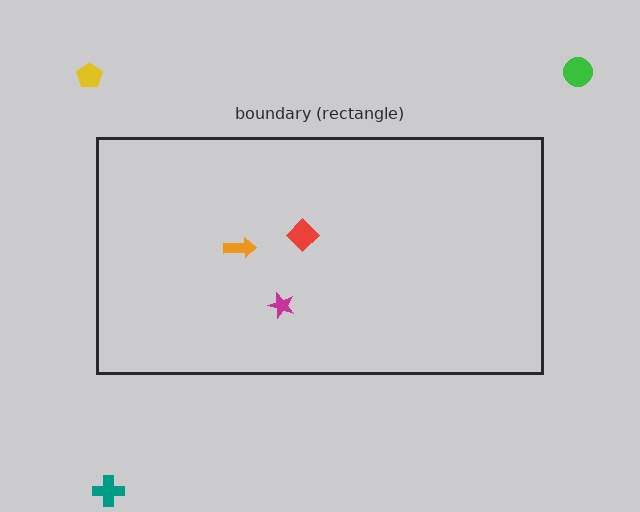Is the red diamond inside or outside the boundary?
Inside.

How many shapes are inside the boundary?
3 inside, 3 outside.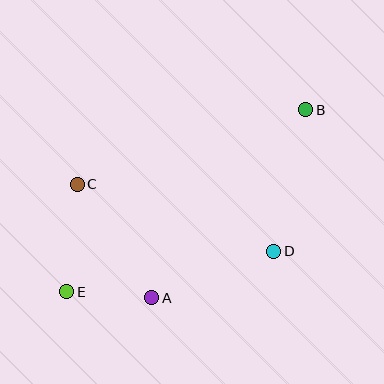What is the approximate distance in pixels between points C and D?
The distance between C and D is approximately 207 pixels.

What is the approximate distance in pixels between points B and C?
The distance between B and C is approximately 240 pixels.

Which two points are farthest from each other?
Points B and E are farthest from each other.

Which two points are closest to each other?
Points A and E are closest to each other.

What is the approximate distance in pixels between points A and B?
The distance between A and B is approximately 243 pixels.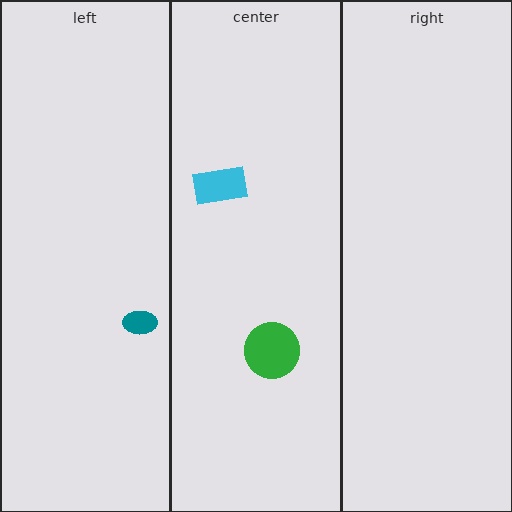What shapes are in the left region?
The teal ellipse.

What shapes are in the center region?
The cyan rectangle, the green circle.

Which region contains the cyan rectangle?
The center region.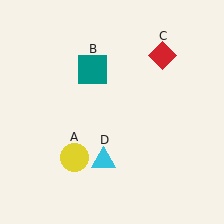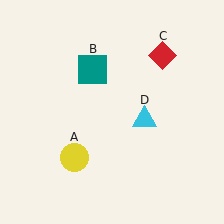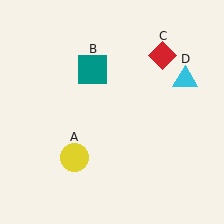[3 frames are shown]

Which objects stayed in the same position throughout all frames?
Yellow circle (object A) and teal square (object B) and red diamond (object C) remained stationary.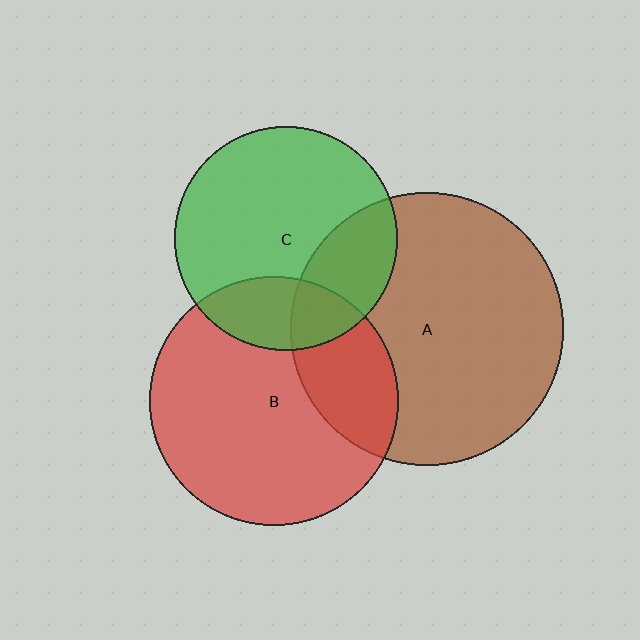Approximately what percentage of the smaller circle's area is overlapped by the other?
Approximately 25%.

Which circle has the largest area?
Circle A (brown).